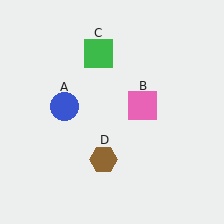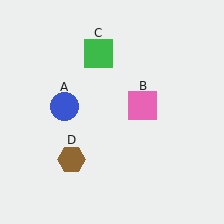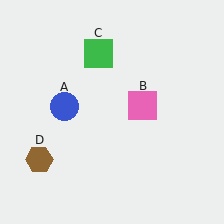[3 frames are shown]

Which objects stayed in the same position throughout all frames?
Blue circle (object A) and pink square (object B) and green square (object C) remained stationary.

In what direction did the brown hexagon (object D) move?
The brown hexagon (object D) moved left.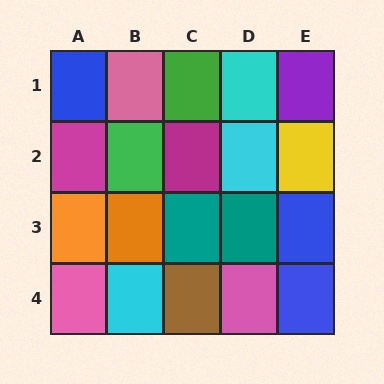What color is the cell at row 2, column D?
Cyan.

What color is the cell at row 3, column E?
Blue.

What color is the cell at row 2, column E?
Yellow.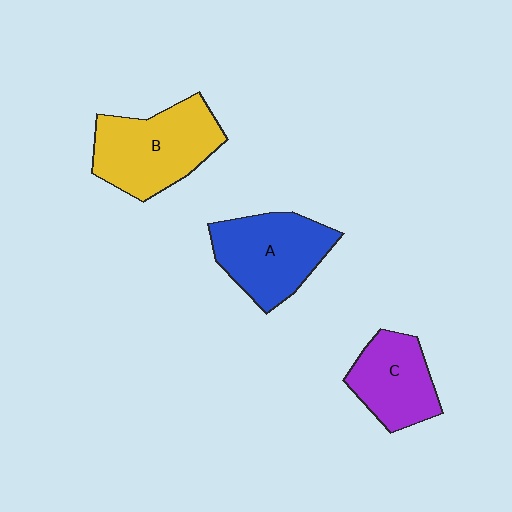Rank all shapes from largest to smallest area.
From largest to smallest: B (yellow), A (blue), C (purple).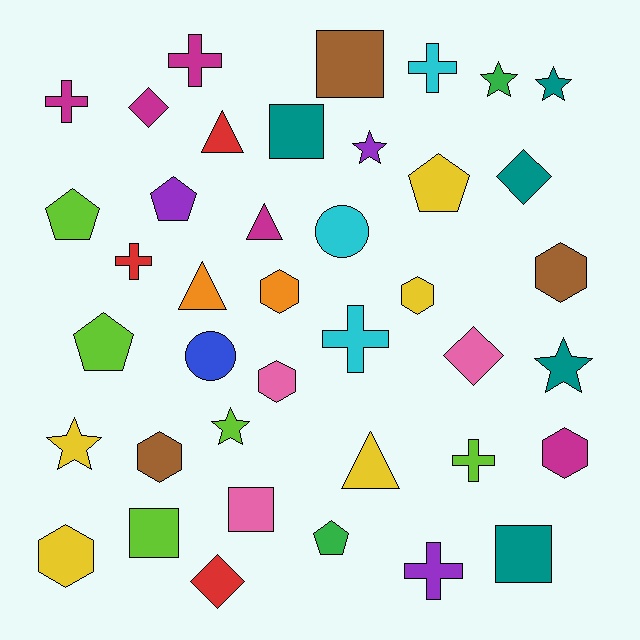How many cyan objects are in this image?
There are 3 cyan objects.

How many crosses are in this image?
There are 7 crosses.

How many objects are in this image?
There are 40 objects.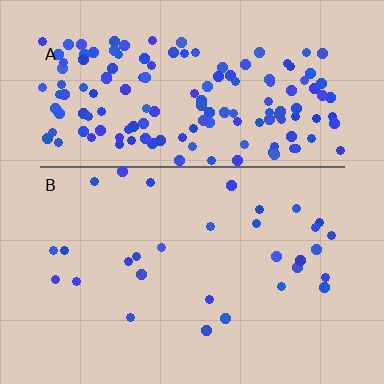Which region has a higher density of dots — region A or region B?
A (the top).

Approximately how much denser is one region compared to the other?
Approximately 5.4× — region A over region B.